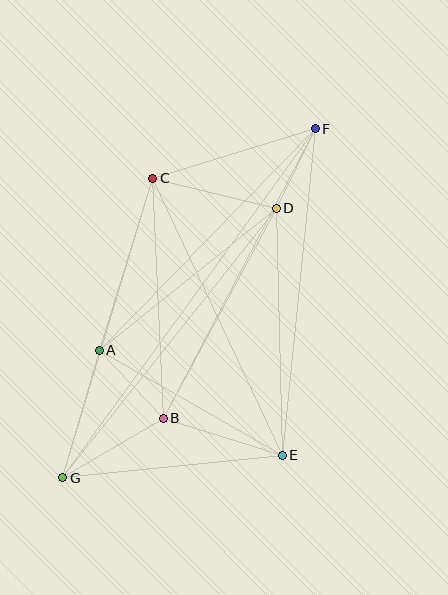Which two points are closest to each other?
Points D and F are closest to each other.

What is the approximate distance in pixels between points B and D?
The distance between B and D is approximately 238 pixels.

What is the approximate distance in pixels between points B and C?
The distance between B and C is approximately 240 pixels.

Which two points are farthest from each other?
Points F and G are farthest from each other.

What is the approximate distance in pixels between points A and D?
The distance between A and D is approximately 227 pixels.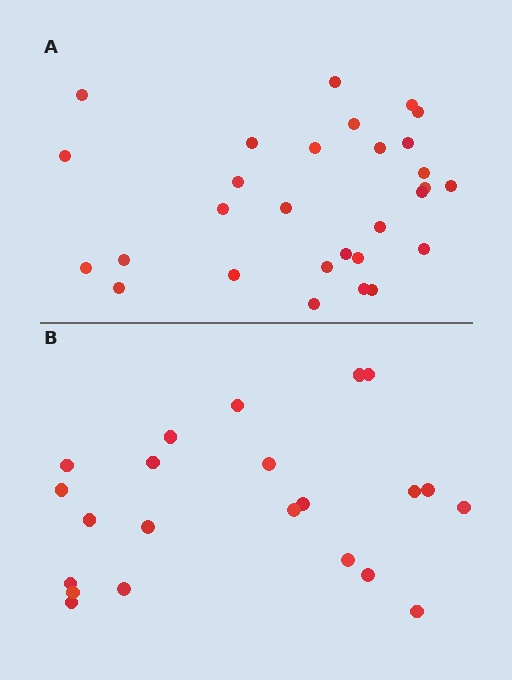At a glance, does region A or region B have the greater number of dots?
Region A (the top region) has more dots.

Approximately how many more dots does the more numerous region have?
Region A has roughly 8 or so more dots than region B.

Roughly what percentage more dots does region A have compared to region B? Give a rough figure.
About 30% more.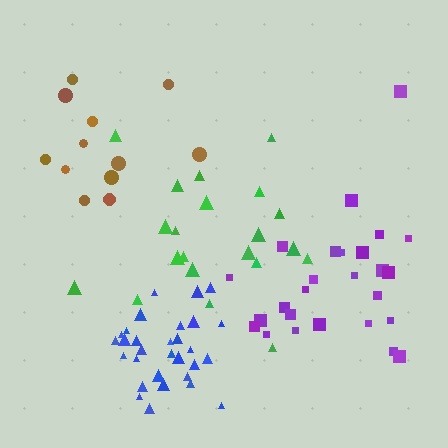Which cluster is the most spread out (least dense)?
Purple.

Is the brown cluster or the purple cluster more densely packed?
Brown.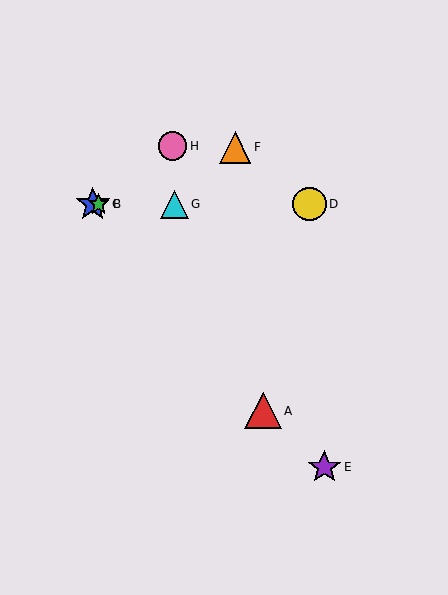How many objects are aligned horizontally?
4 objects (B, C, D, G) are aligned horizontally.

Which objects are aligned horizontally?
Objects B, C, D, G are aligned horizontally.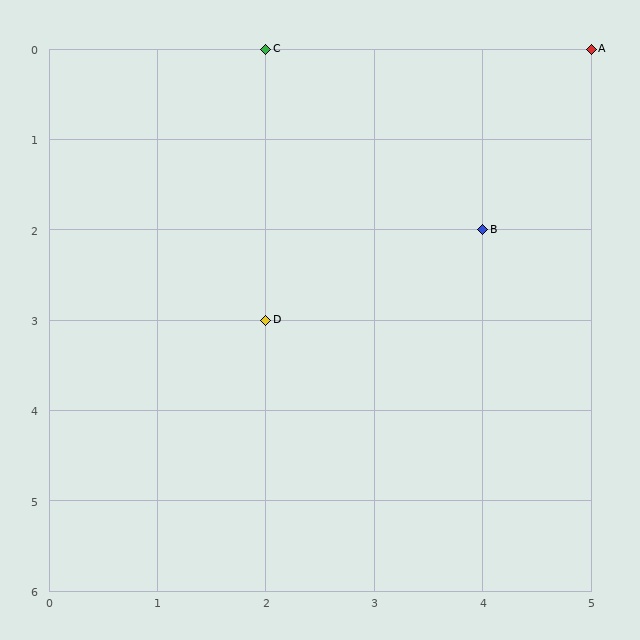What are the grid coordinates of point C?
Point C is at grid coordinates (2, 0).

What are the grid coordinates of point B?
Point B is at grid coordinates (4, 2).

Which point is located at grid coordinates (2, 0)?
Point C is at (2, 0).